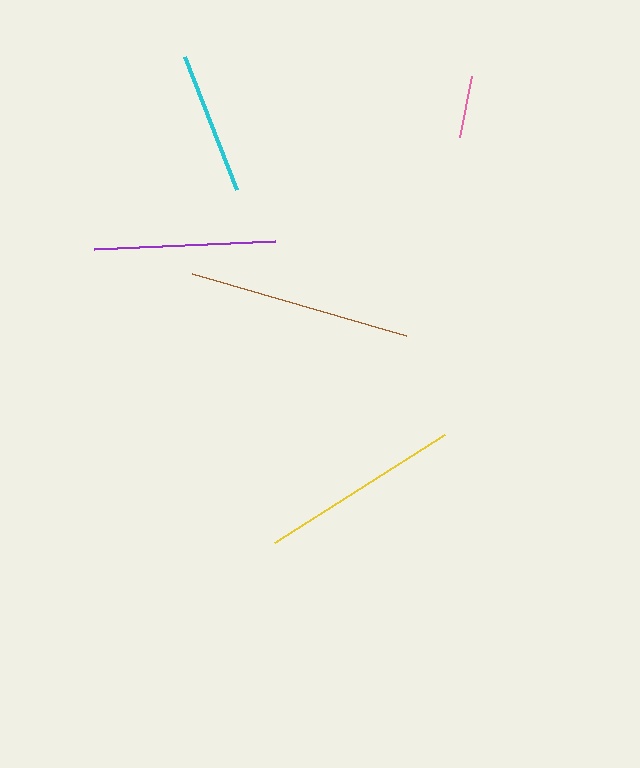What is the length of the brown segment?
The brown segment is approximately 223 pixels long.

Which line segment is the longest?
The brown line is the longest at approximately 223 pixels.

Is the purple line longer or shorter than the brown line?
The brown line is longer than the purple line.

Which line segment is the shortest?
The pink line is the shortest at approximately 62 pixels.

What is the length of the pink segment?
The pink segment is approximately 62 pixels long.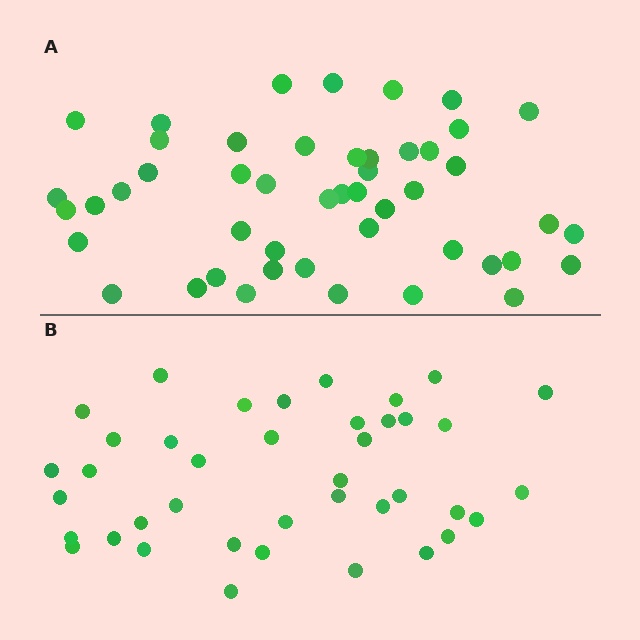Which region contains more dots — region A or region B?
Region A (the top region) has more dots.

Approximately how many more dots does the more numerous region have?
Region A has roughly 8 or so more dots than region B.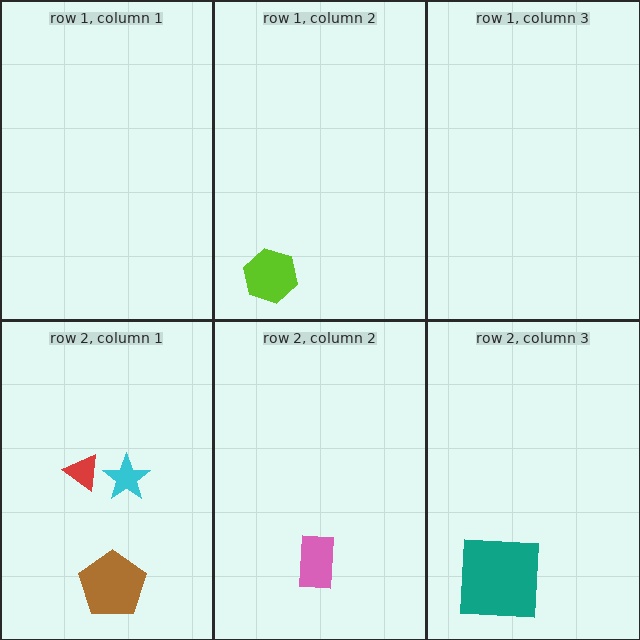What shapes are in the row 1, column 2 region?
The lime hexagon.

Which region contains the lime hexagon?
The row 1, column 2 region.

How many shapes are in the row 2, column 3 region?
1.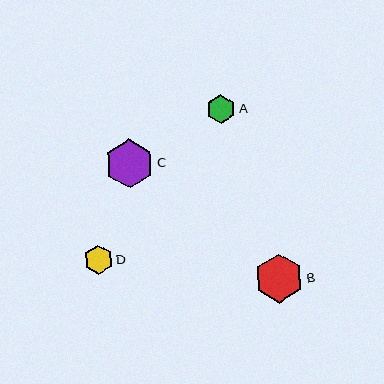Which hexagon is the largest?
Hexagon B is the largest with a size of approximately 49 pixels.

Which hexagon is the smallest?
Hexagon D is the smallest with a size of approximately 29 pixels.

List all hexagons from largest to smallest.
From largest to smallest: B, C, A, D.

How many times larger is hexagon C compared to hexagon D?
Hexagon C is approximately 1.7 times the size of hexagon D.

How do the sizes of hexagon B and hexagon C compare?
Hexagon B and hexagon C are approximately the same size.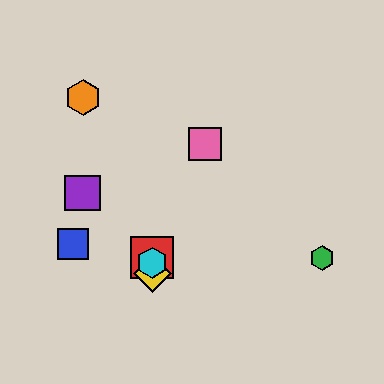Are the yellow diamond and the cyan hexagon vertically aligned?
Yes, both are at x≈152.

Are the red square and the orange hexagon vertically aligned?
No, the red square is at x≈152 and the orange hexagon is at x≈83.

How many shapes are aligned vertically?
3 shapes (the red square, the yellow diamond, the cyan hexagon) are aligned vertically.